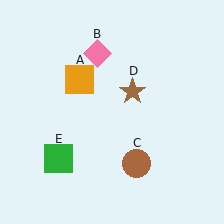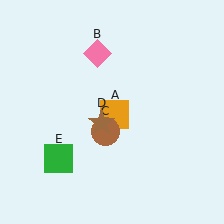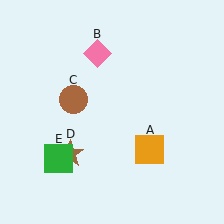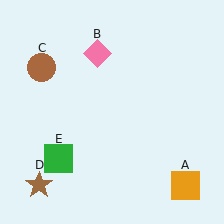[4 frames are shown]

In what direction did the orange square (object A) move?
The orange square (object A) moved down and to the right.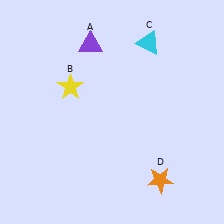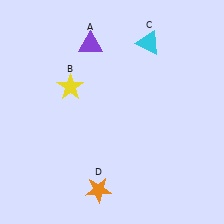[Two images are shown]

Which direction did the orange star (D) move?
The orange star (D) moved left.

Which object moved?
The orange star (D) moved left.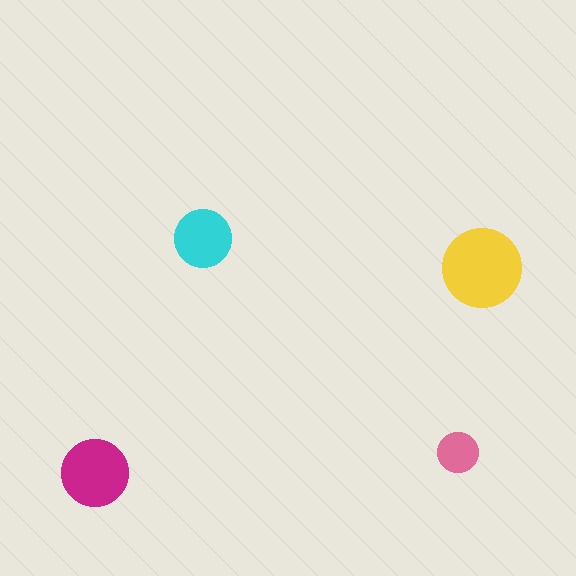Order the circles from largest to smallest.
the yellow one, the magenta one, the cyan one, the pink one.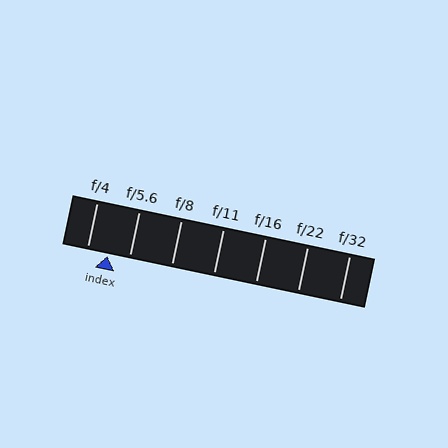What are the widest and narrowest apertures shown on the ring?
The widest aperture shown is f/4 and the narrowest is f/32.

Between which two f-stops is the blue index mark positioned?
The index mark is between f/4 and f/5.6.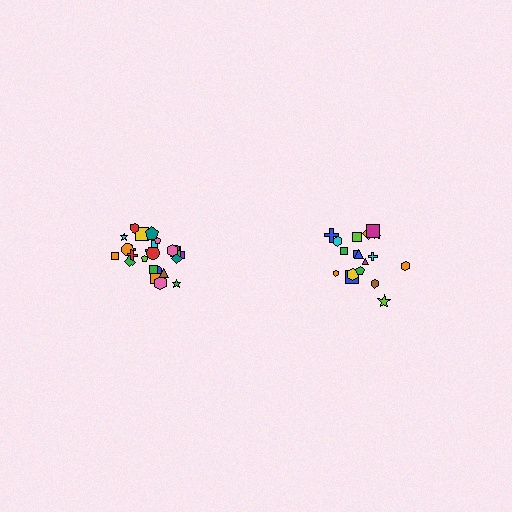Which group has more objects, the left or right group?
The left group.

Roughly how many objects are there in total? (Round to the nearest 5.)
Roughly 45 objects in total.